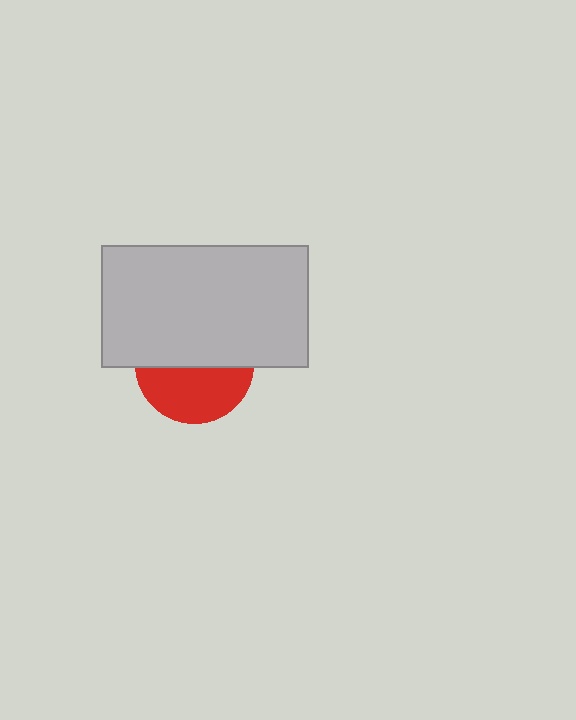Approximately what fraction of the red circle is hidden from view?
Roughly 53% of the red circle is hidden behind the light gray rectangle.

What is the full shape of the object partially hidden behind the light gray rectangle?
The partially hidden object is a red circle.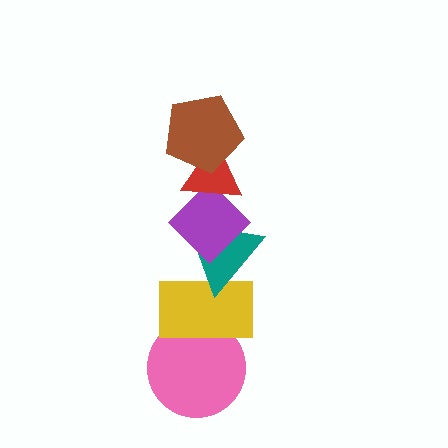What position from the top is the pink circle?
The pink circle is 6th from the top.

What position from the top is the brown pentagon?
The brown pentagon is 1st from the top.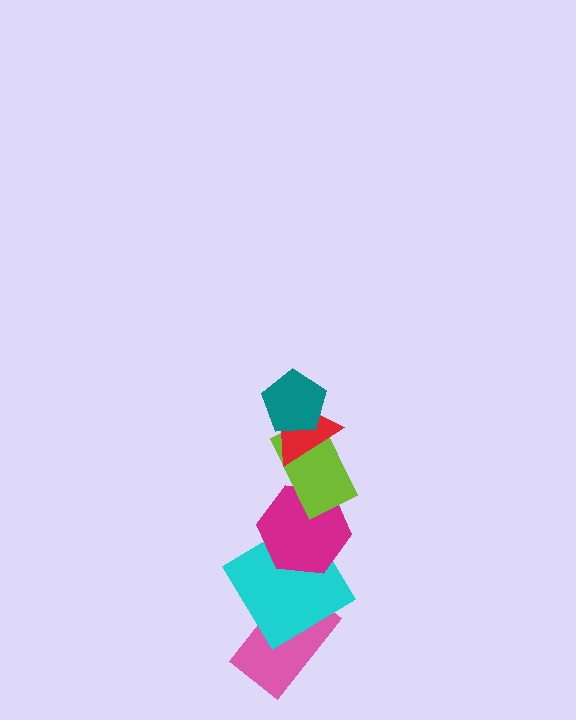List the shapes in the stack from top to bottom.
From top to bottom: the teal pentagon, the red triangle, the lime rectangle, the magenta hexagon, the cyan diamond, the pink rectangle.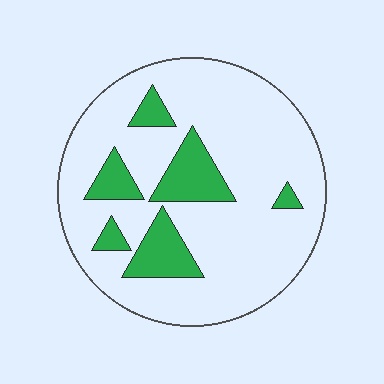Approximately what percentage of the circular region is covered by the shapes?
Approximately 20%.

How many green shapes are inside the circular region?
6.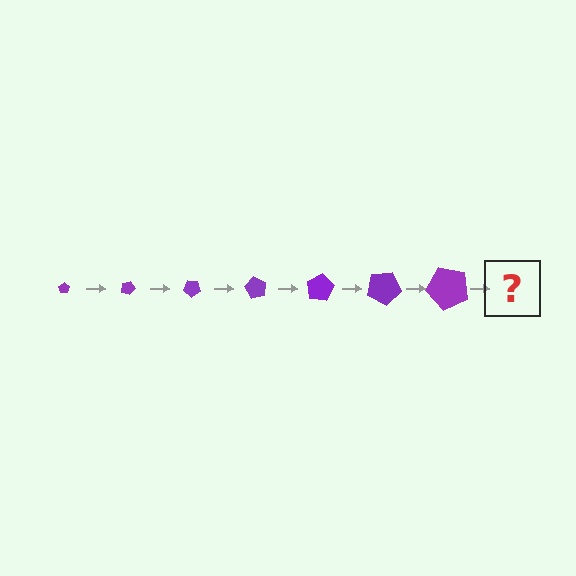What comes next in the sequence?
The next element should be a pentagon, larger than the previous one and rotated 140 degrees from the start.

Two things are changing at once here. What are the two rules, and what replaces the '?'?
The two rules are that the pentagon grows larger each step and it rotates 20 degrees each step. The '?' should be a pentagon, larger than the previous one and rotated 140 degrees from the start.